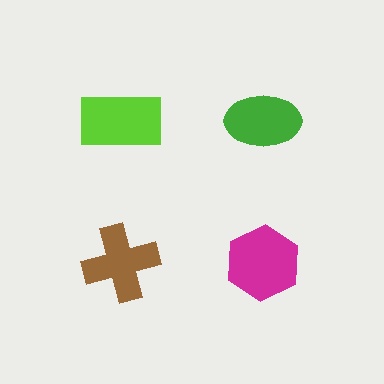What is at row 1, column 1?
A lime rectangle.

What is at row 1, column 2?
A green ellipse.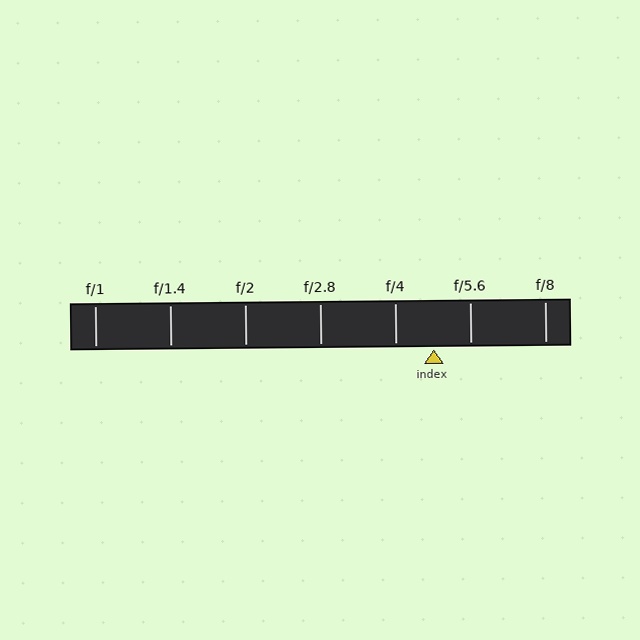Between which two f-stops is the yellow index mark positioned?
The index mark is between f/4 and f/5.6.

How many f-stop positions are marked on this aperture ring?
There are 7 f-stop positions marked.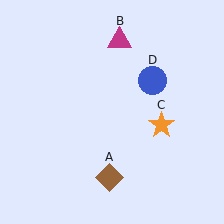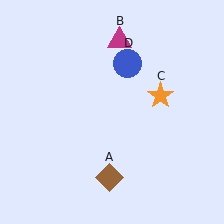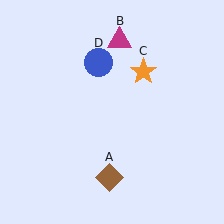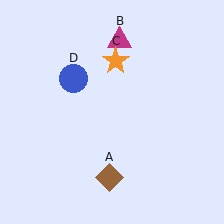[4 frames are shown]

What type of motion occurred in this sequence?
The orange star (object C), blue circle (object D) rotated counterclockwise around the center of the scene.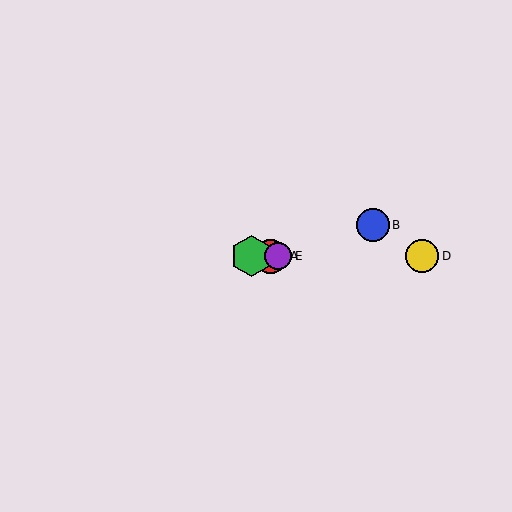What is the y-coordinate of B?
Object B is at y≈225.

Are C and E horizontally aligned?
Yes, both are at y≈256.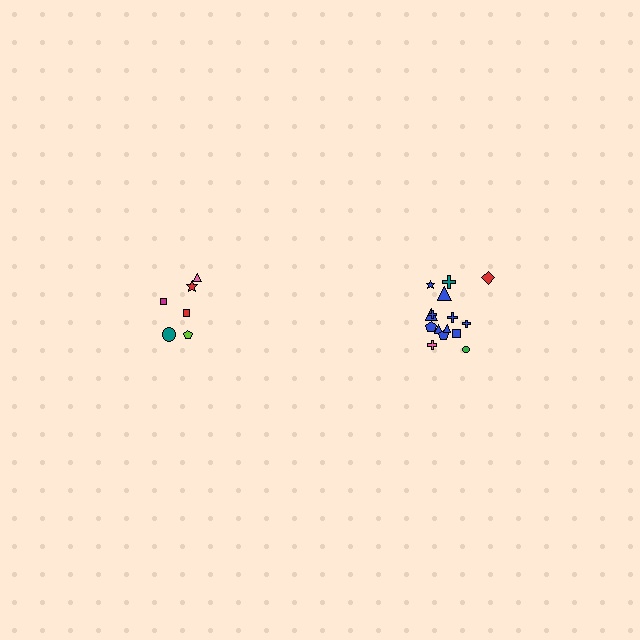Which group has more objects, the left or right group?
The right group.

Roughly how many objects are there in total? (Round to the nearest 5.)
Roughly 20 objects in total.